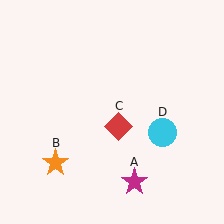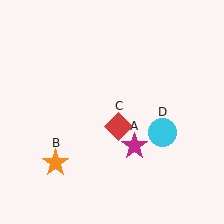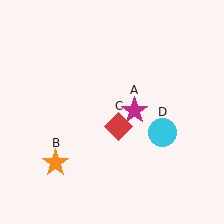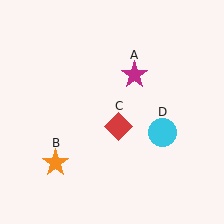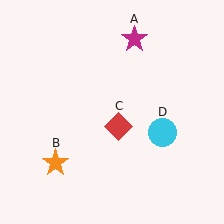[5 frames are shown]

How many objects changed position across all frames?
1 object changed position: magenta star (object A).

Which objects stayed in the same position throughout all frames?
Orange star (object B) and red diamond (object C) and cyan circle (object D) remained stationary.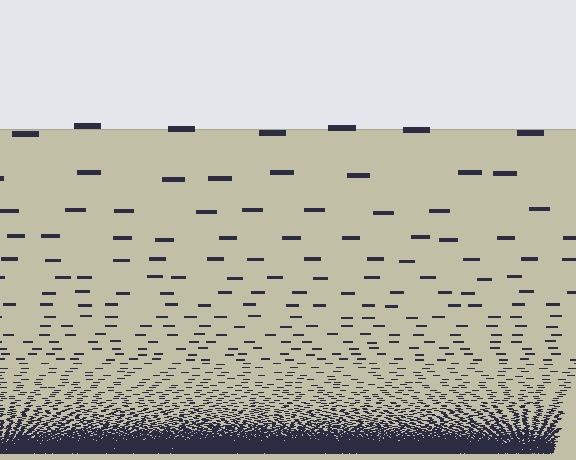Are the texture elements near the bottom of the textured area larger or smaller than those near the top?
Smaller. The gradient is inverted — elements near the bottom are smaller and denser.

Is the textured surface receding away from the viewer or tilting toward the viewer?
The surface appears to tilt toward the viewer. Texture elements get larger and sparser toward the top.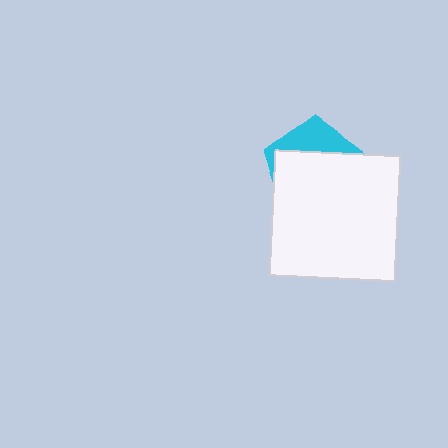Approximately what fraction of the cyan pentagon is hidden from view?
Roughly 69% of the cyan pentagon is hidden behind the white square.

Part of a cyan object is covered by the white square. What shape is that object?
It is a pentagon.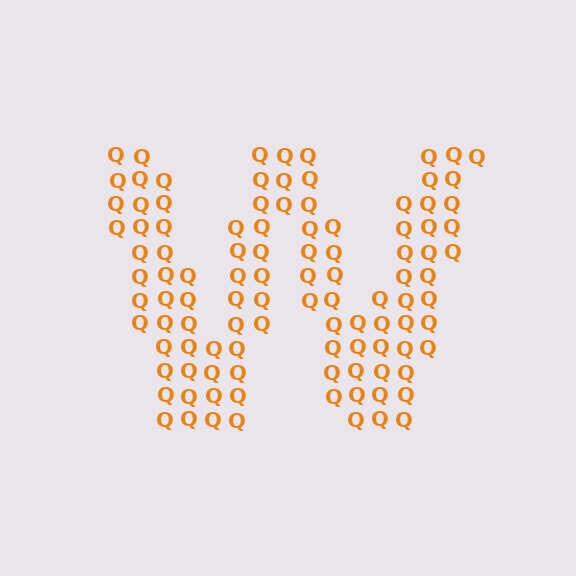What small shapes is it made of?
It is made of small letter Q's.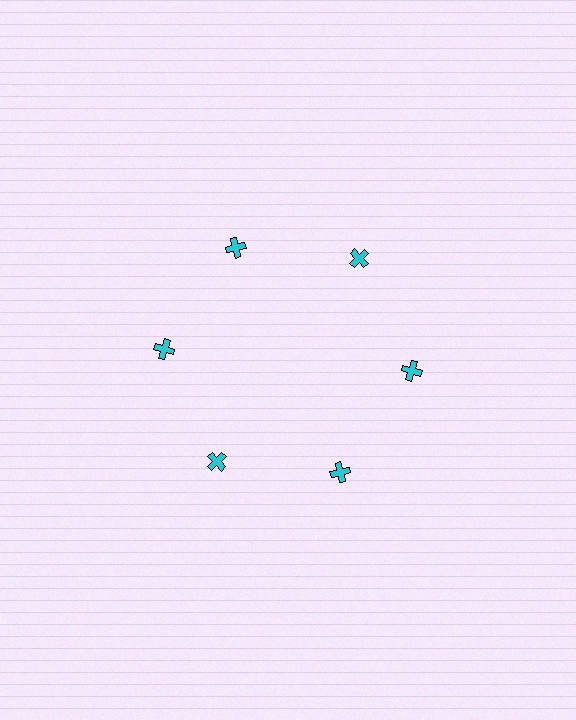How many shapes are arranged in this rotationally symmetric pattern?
There are 6 shapes, arranged in 6 groups of 1.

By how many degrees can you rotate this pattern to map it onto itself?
The pattern maps onto itself every 60 degrees of rotation.